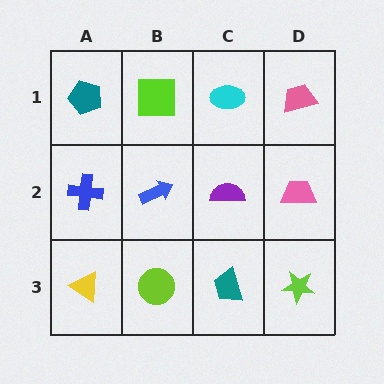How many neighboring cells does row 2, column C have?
4.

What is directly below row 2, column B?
A lime circle.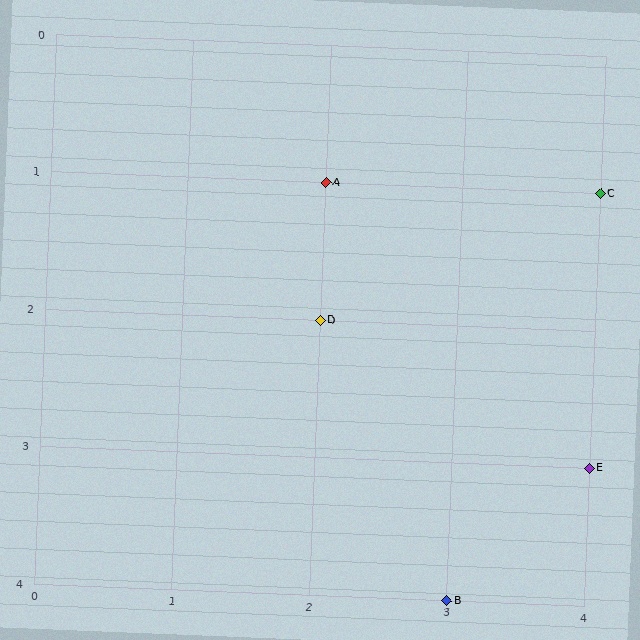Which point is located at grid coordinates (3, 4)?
Point B is at (3, 4).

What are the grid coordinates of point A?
Point A is at grid coordinates (2, 1).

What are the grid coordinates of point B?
Point B is at grid coordinates (3, 4).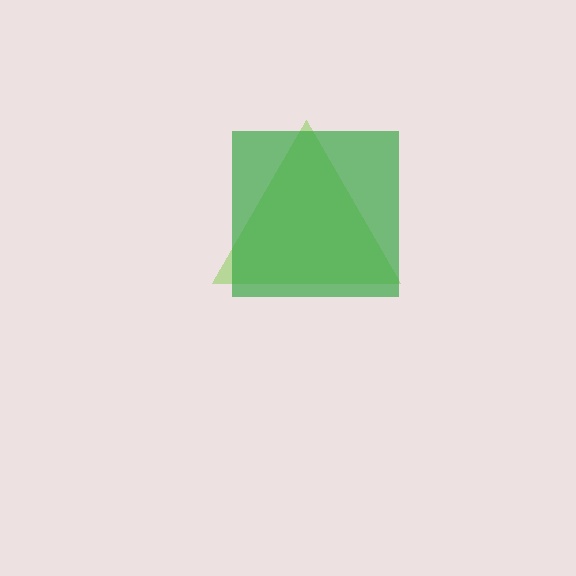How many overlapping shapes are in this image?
There are 2 overlapping shapes in the image.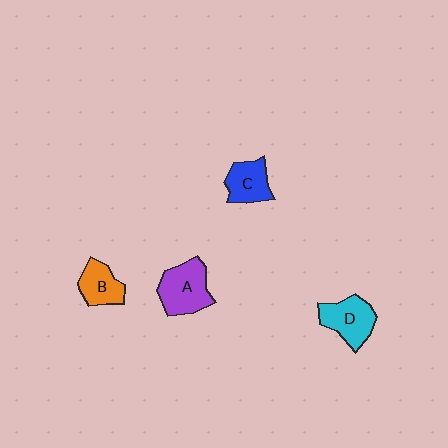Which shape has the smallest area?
Shape B (orange).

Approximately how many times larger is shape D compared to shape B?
Approximately 1.3 times.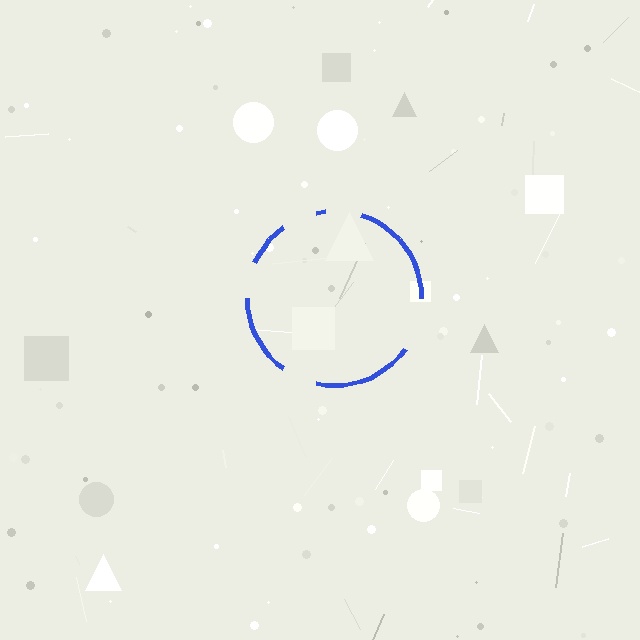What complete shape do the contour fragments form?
The contour fragments form a circle.